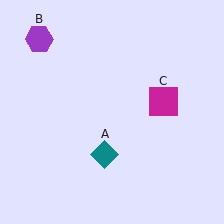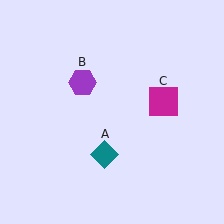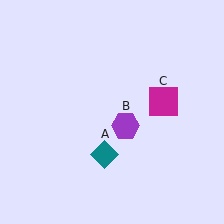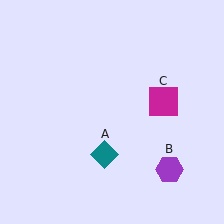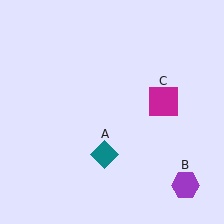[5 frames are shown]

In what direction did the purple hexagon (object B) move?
The purple hexagon (object B) moved down and to the right.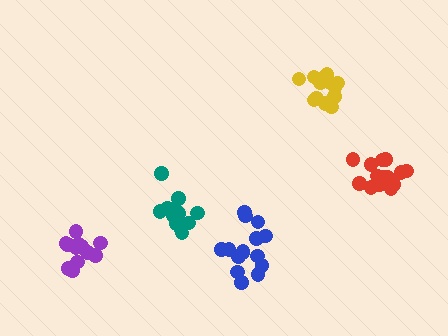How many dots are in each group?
Group 1: 13 dots, Group 2: 15 dots, Group 3: 14 dots, Group 4: 12 dots, Group 5: 14 dots (68 total).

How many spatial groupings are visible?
There are 5 spatial groupings.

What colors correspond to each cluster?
The clusters are colored: purple, blue, yellow, teal, red.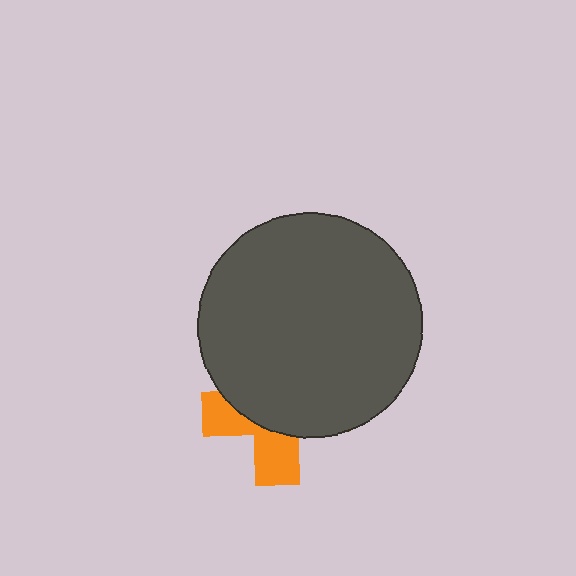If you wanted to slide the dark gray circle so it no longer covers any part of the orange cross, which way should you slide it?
Slide it up — that is the most direct way to separate the two shapes.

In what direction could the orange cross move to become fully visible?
The orange cross could move down. That would shift it out from behind the dark gray circle entirely.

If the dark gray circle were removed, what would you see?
You would see the complete orange cross.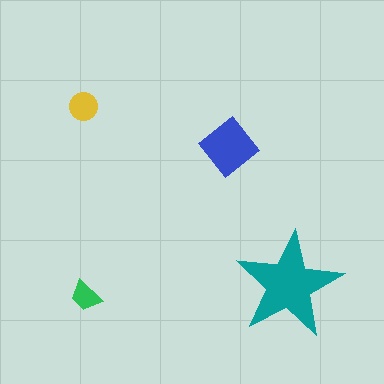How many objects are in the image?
There are 4 objects in the image.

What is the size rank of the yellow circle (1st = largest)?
3rd.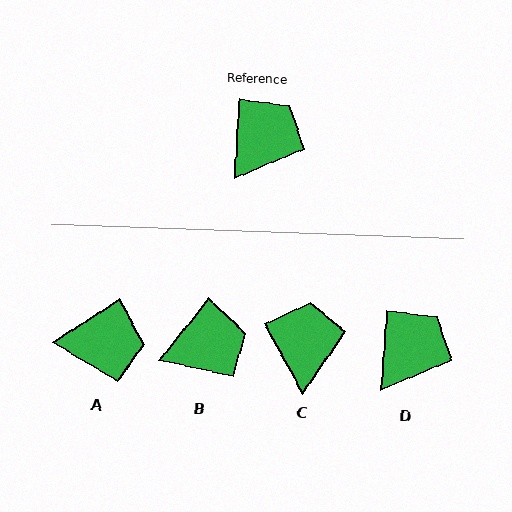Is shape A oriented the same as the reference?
No, it is off by about 54 degrees.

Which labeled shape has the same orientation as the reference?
D.